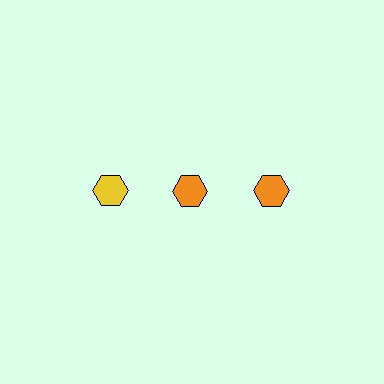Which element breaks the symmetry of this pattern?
The yellow hexagon in the top row, leftmost column breaks the symmetry. All other shapes are orange hexagons.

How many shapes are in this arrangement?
There are 3 shapes arranged in a grid pattern.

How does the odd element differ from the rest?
It has a different color: yellow instead of orange.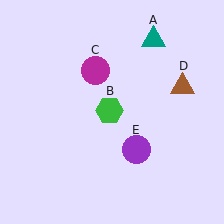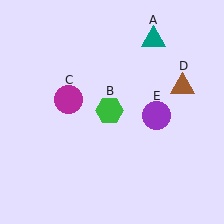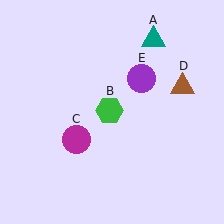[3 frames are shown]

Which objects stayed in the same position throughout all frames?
Teal triangle (object A) and green hexagon (object B) and brown triangle (object D) remained stationary.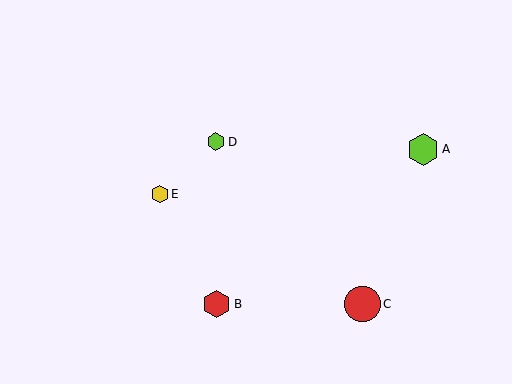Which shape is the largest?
The red circle (labeled C) is the largest.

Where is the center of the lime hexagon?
The center of the lime hexagon is at (216, 142).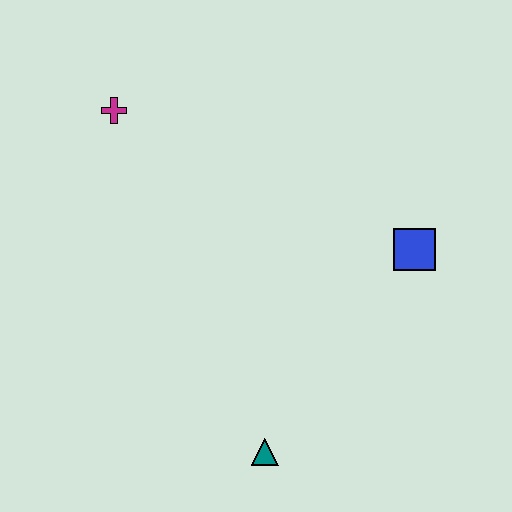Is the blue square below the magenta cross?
Yes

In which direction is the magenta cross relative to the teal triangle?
The magenta cross is above the teal triangle.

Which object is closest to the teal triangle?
The blue square is closest to the teal triangle.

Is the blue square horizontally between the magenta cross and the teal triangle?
No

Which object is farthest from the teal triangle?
The magenta cross is farthest from the teal triangle.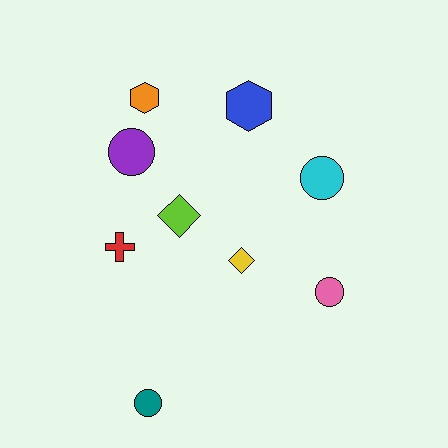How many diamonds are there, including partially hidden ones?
There are 2 diamonds.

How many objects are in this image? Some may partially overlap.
There are 9 objects.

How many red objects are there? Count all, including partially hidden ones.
There is 1 red object.